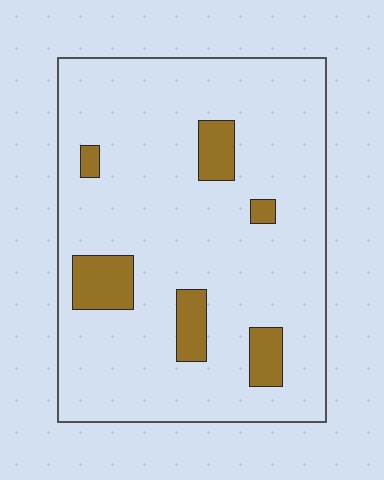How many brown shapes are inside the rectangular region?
6.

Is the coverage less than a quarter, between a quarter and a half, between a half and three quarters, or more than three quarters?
Less than a quarter.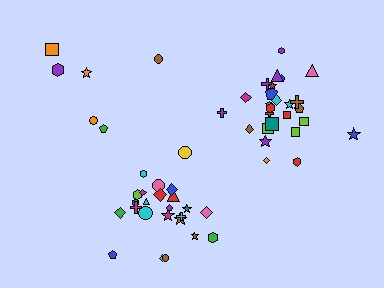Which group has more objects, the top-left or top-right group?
The top-right group.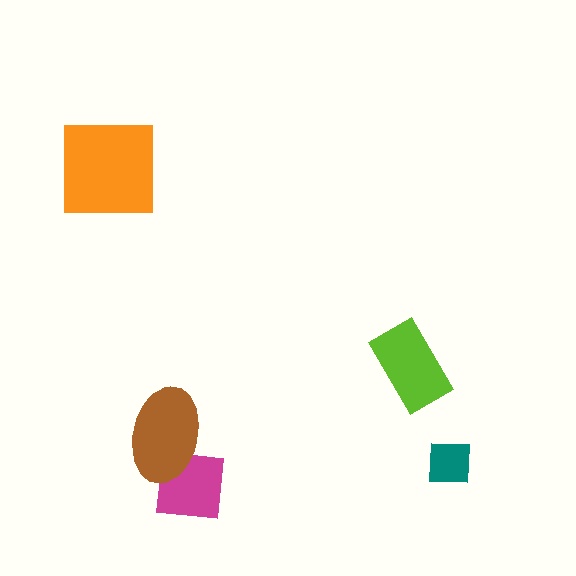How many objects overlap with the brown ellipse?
1 object overlaps with the brown ellipse.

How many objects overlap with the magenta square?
1 object overlaps with the magenta square.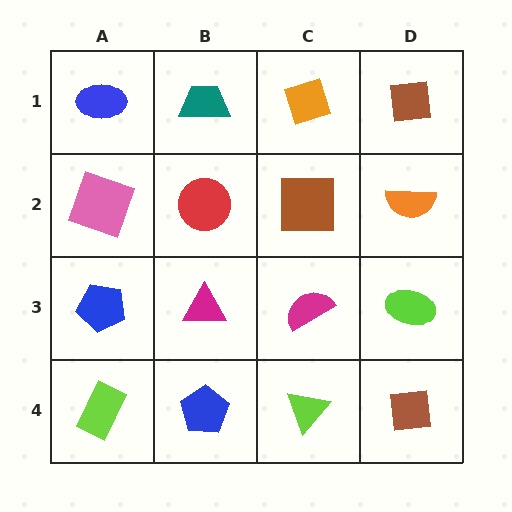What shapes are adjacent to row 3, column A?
A pink square (row 2, column A), a lime rectangle (row 4, column A), a magenta triangle (row 3, column B).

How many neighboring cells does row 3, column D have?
3.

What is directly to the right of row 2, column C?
An orange semicircle.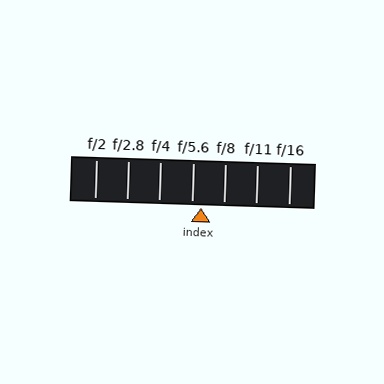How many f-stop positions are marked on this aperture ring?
There are 7 f-stop positions marked.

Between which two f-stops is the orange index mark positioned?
The index mark is between f/5.6 and f/8.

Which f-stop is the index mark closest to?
The index mark is closest to f/5.6.